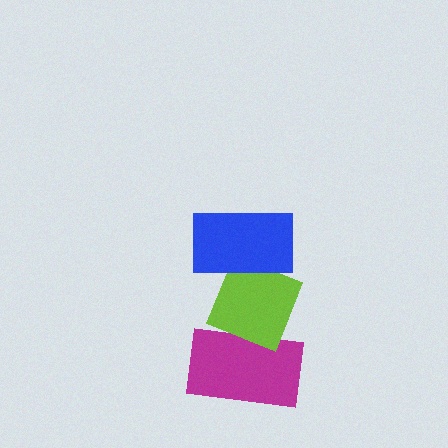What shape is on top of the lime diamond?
The blue rectangle is on top of the lime diamond.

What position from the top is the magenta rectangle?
The magenta rectangle is 3rd from the top.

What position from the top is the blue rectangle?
The blue rectangle is 1st from the top.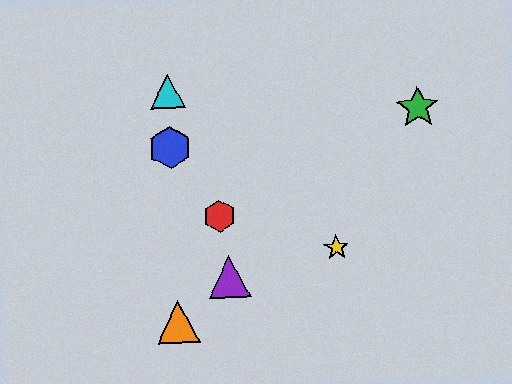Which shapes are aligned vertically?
The blue hexagon, the orange triangle, the cyan triangle are aligned vertically.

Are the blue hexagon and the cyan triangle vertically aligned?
Yes, both are at x≈170.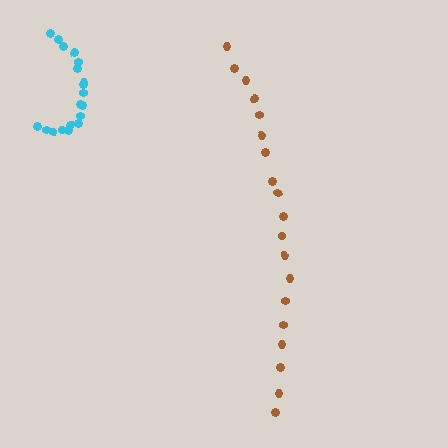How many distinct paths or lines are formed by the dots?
There are 2 distinct paths.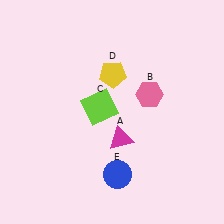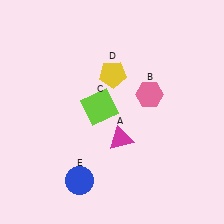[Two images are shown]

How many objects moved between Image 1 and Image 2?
1 object moved between the two images.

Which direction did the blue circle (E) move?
The blue circle (E) moved left.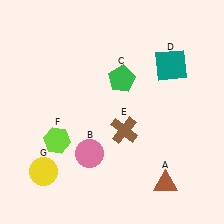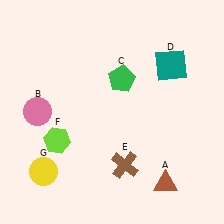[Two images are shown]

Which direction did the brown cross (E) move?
The brown cross (E) moved down.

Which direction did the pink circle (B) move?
The pink circle (B) moved left.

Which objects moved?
The objects that moved are: the pink circle (B), the brown cross (E).